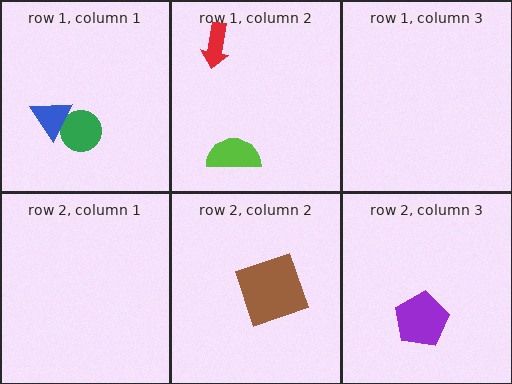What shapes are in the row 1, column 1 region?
The green circle, the blue triangle.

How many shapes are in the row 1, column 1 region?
2.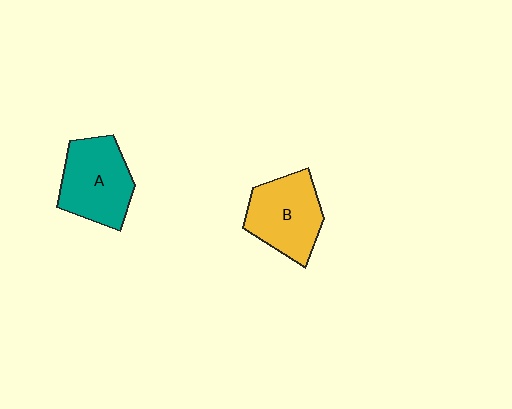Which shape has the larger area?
Shape A (teal).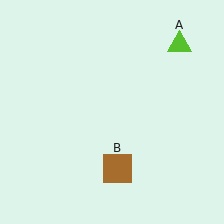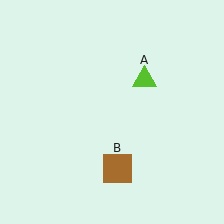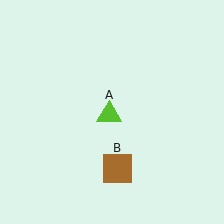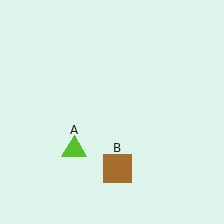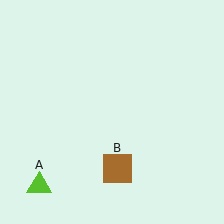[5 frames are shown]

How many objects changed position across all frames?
1 object changed position: lime triangle (object A).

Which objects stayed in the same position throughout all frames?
Brown square (object B) remained stationary.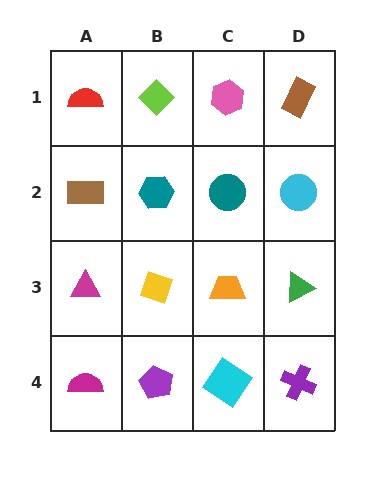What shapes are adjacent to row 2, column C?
A pink hexagon (row 1, column C), an orange trapezoid (row 3, column C), a teal hexagon (row 2, column B), a cyan circle (row 2, column D).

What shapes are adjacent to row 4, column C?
An orange trapezoid (row 3, column C), a purple pentagon (row 4, column B), a purple cross (row 4, column D).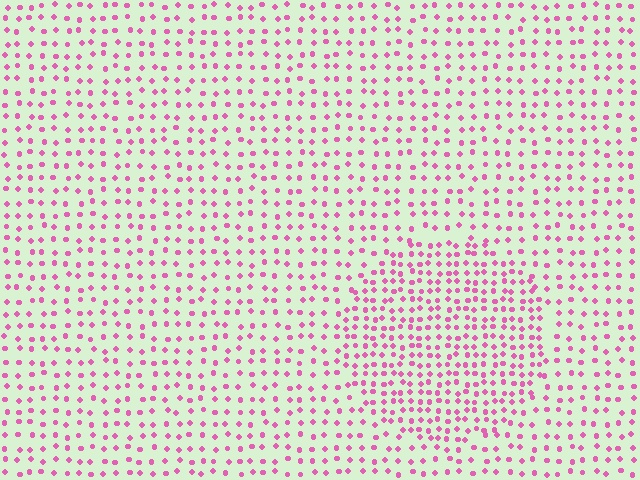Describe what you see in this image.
The image contains small pink elements arranged at two different densities. A circle-shaped region is visible where the elements are more densely packed than the surrounding area.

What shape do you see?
I see a circle.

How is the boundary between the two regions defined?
The boundary is defined by a change in element density (approximately 1.8x ratio). All elements are the same color, size, and shape.